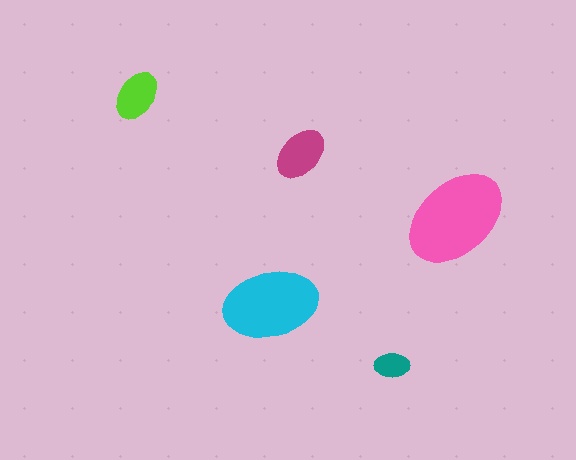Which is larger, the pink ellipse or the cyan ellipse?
The pink one.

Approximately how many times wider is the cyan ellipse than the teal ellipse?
About 2.5 times wider.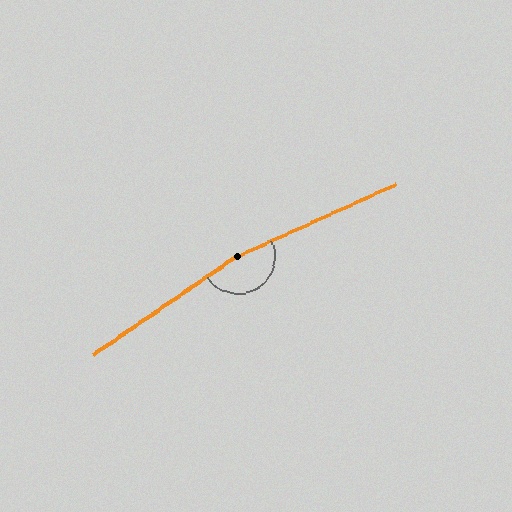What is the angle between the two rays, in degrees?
Approximately 170 degrees.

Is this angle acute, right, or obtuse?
It is obtuse.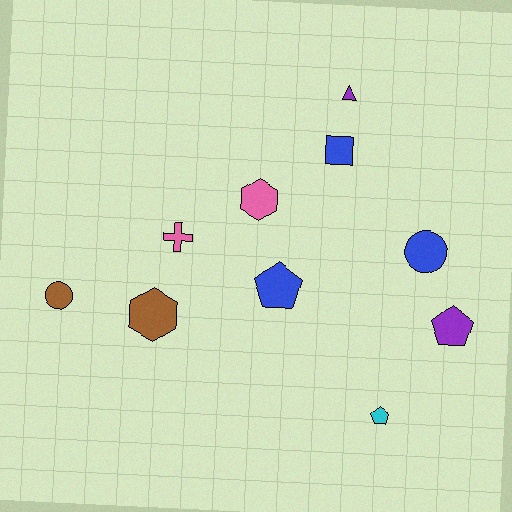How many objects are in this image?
There are 10 objects.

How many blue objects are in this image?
There are 3 blue objects.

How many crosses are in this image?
There is 1 cross.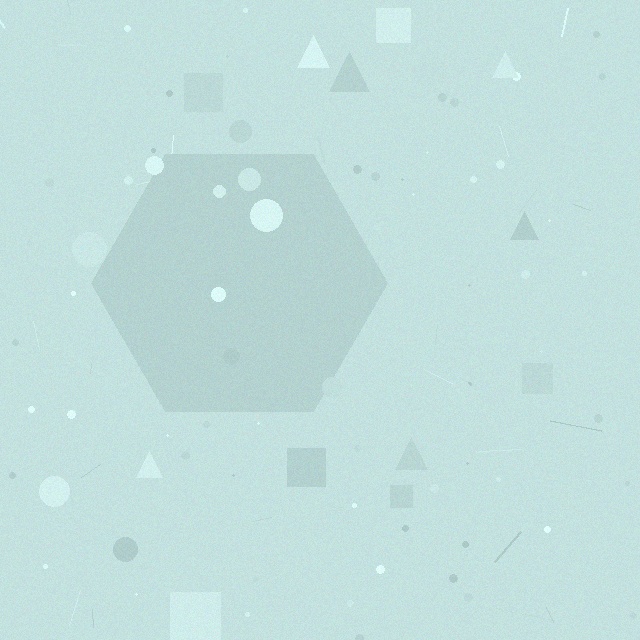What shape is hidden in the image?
A hexagon is hidden in the image.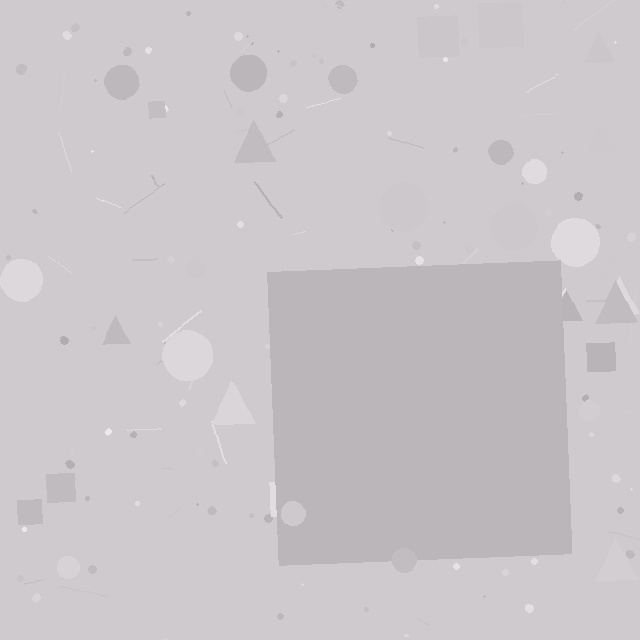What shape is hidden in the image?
A square is hidden in the image.